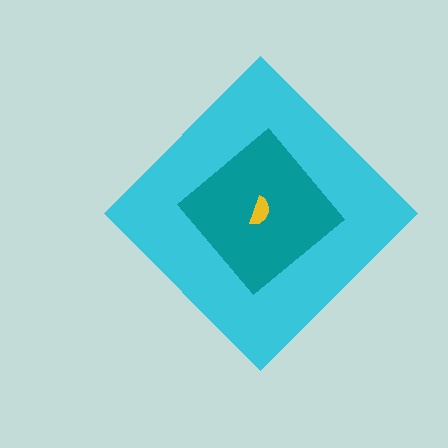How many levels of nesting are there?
3.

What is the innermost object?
The yellow semicircle.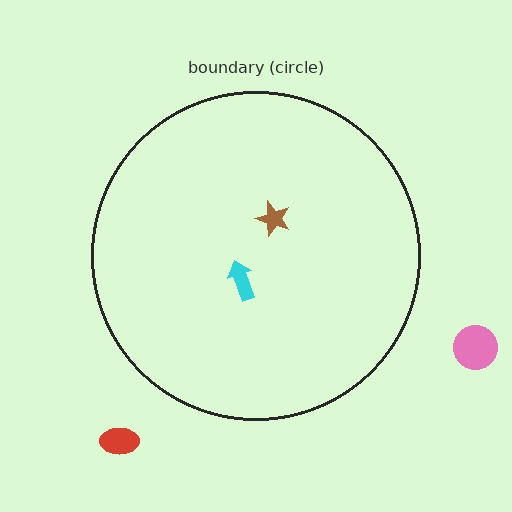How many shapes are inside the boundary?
2 inside, 2 outside.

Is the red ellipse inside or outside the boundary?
Outside.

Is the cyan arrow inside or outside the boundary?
Inside.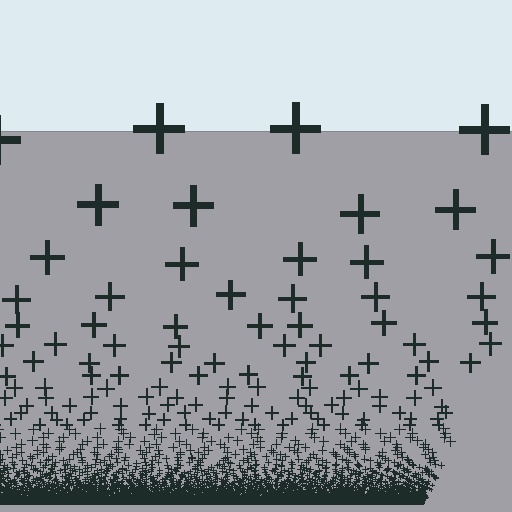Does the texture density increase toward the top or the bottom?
Density increases toward the bottom.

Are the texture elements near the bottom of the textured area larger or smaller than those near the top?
Smaller. The gradient is inverted — elements near the bottom are smaller and denser.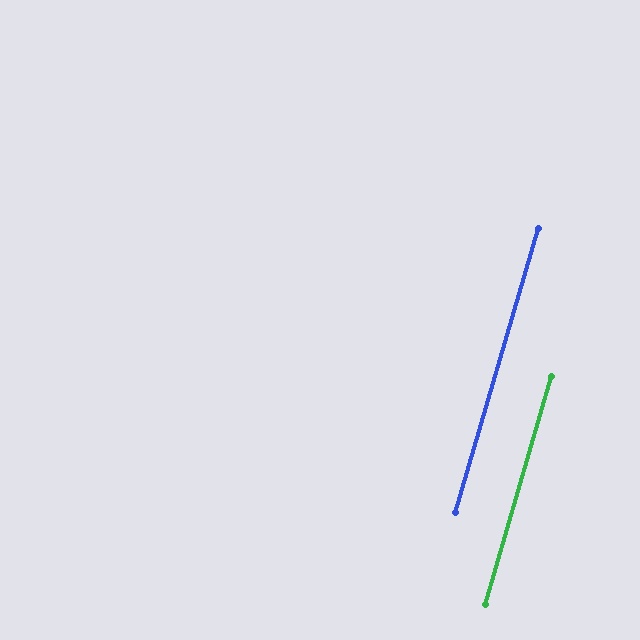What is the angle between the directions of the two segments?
Approximately 0 degrees.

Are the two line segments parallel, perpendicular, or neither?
Parallel — their directions differ by only 0.1°.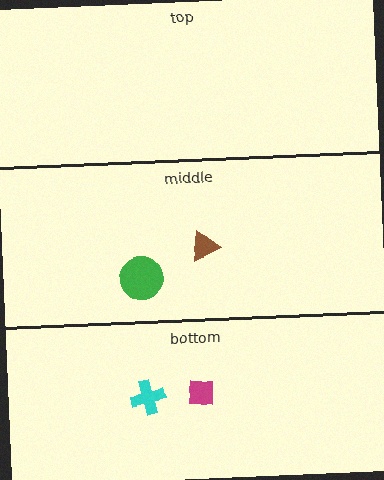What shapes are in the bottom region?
The magenta square, the cyan cross.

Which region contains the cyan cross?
The bottom region.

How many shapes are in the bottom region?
2.